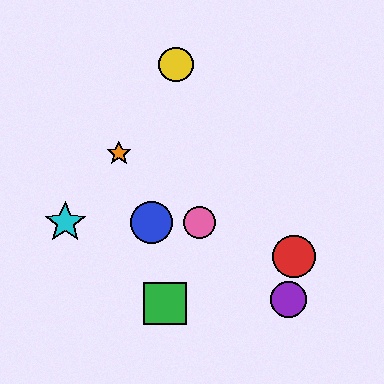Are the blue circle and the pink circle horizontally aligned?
Yes, both are at y≈222.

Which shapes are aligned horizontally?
The blue circle, the cyan star, the pink circle are aligned horizontally.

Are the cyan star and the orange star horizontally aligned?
No, the cyan star is at y≈222 and the orange star is at y≈153.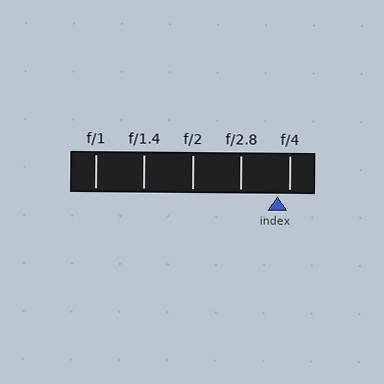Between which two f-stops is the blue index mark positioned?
The index mark is between f/2.8 and f/4.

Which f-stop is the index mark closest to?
The index mark is closest to f/4.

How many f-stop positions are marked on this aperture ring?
There are 5 f-stop positions marked.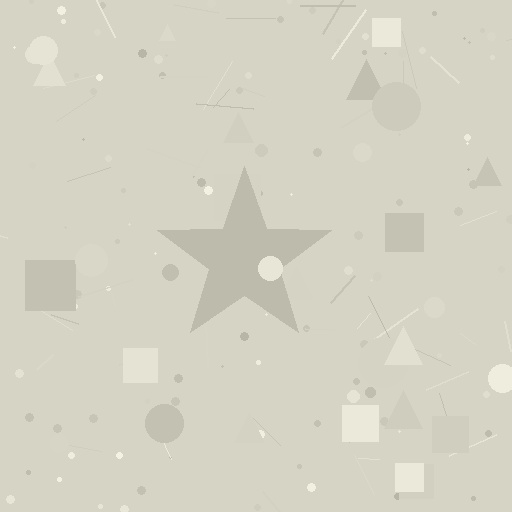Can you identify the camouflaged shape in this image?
The camouflaged shape is a star.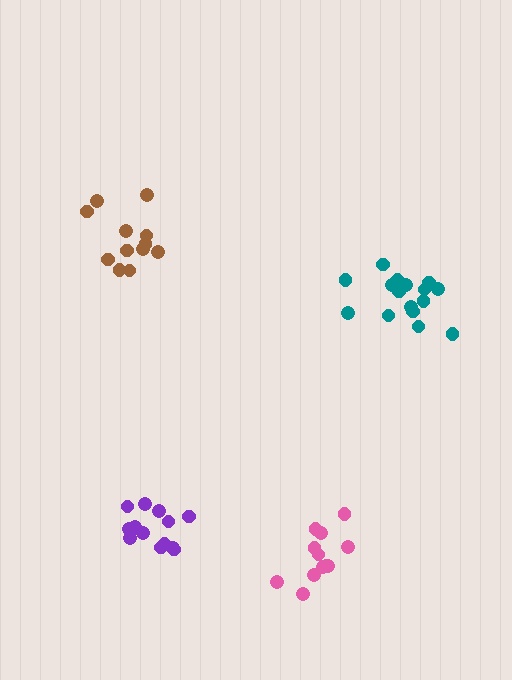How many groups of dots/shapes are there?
There are 4 groups.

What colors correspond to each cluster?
The clusters are colored: brown, pink, purple, teal.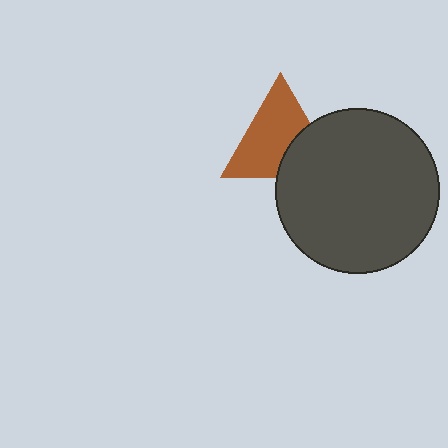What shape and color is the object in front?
The object in front is a dark gray circle.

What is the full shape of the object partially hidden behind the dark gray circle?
The partially hidden object is a brown triangle.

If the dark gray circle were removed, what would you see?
You would see the complete brown triangle.